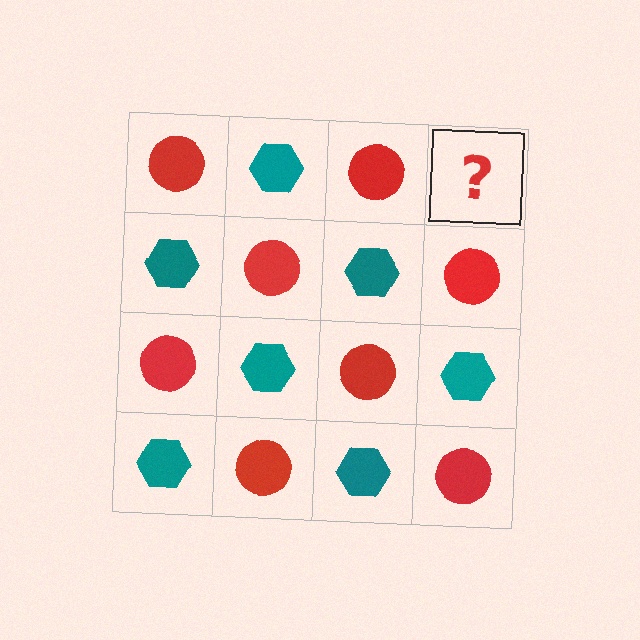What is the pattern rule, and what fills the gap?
The rule is that it alternates red circle and teal hexagon in a checkerboard pattern. The gap should be filled with a teal hexagon.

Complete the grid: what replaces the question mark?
The question mark should be replaced with a teal hexagon.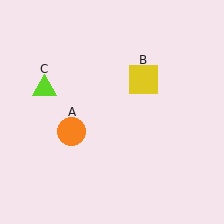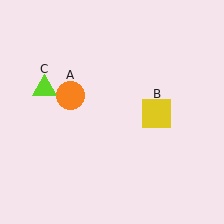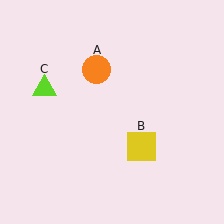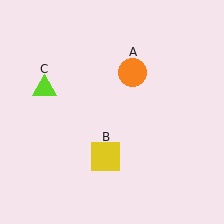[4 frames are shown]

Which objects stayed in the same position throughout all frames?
Lime triangle (object C) remained stationary.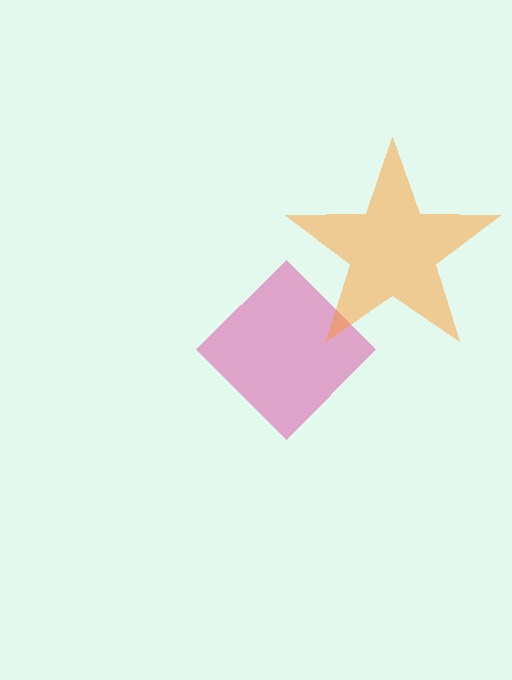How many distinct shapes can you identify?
There are 2 distinct shapes: a magenta diamond, an orange star.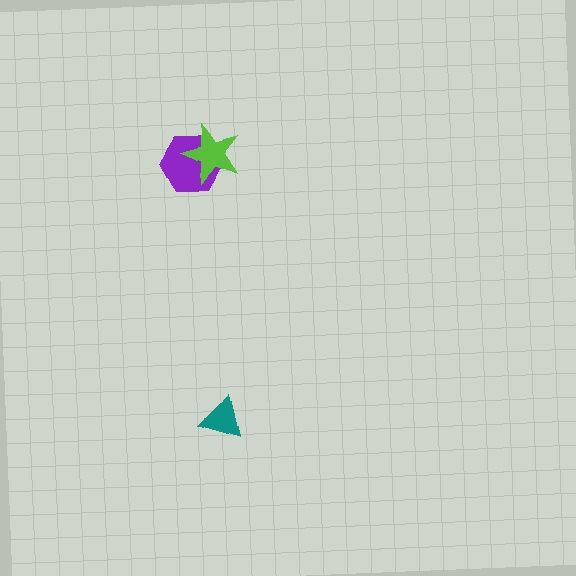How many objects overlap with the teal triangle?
0 objects overlap with the teal triangle.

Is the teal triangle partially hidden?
No, no other shape covers it.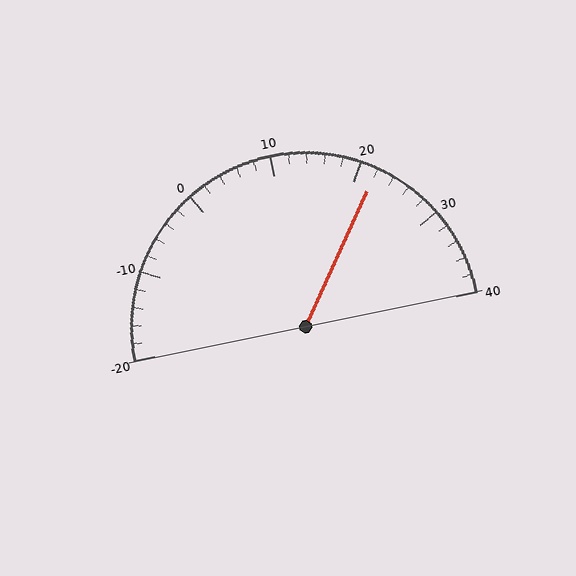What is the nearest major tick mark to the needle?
The nearest major tick mark is 20.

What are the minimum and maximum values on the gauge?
The gauge ranges from -20 to 40.